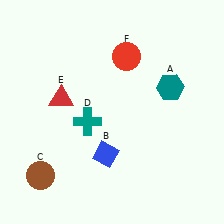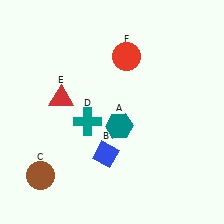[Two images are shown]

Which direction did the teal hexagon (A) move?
The teal hexagon (A) moved left.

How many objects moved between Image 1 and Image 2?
1 object moved between the two images.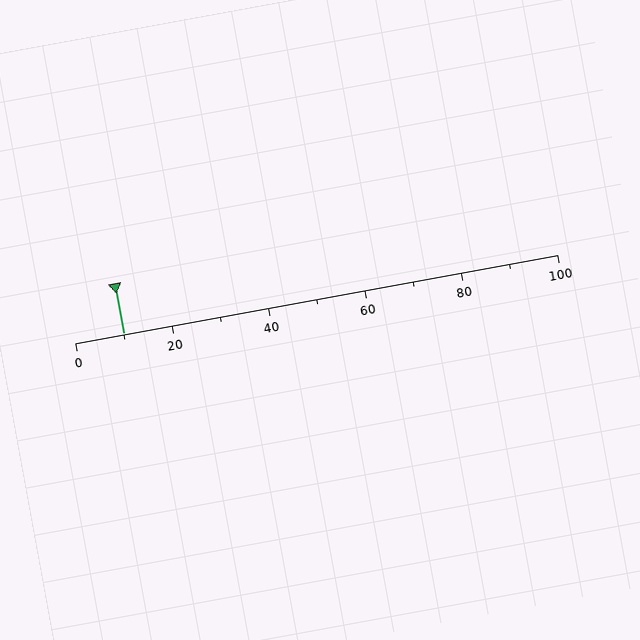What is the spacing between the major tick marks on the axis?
The major ticks are spaced 20 apart.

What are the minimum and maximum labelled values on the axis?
The axis runs from 0 to 100.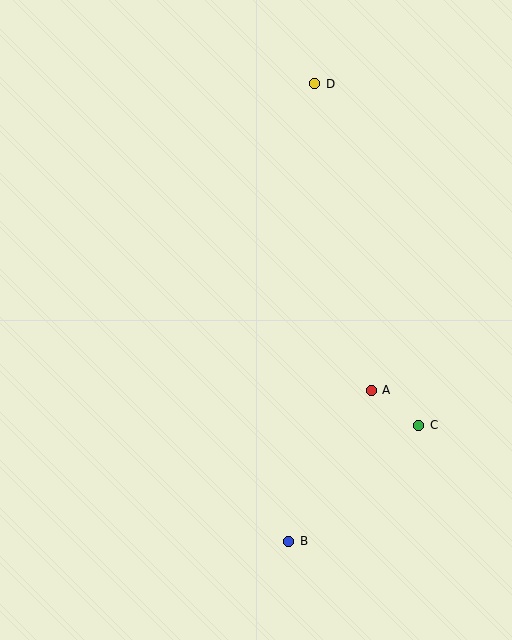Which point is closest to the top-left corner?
Point D is closest to the top-left corner.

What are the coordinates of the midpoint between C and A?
The midpoint between C and A is at (395, 408).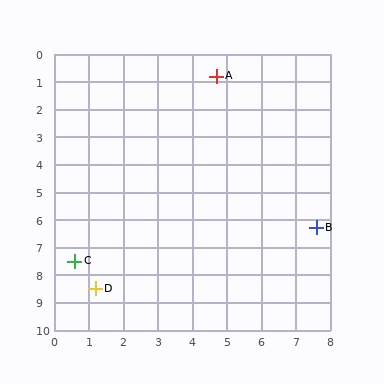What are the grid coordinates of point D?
Point D is at approximately (1.2, 8.5).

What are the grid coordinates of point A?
Point A is at approximately (4.7, 0.8).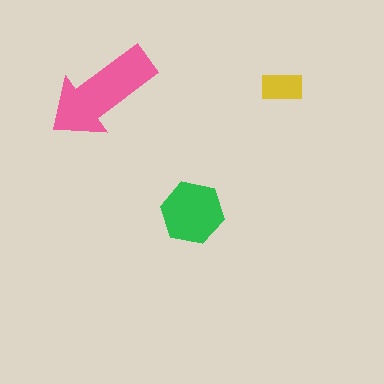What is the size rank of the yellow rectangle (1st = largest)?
3rd.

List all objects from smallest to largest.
The yellow rectangle, the green hexagon, the pink arrow.